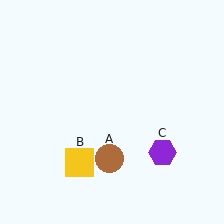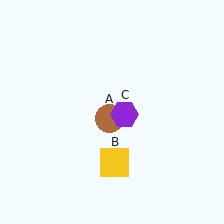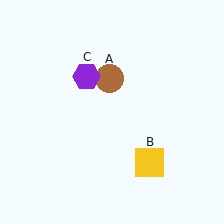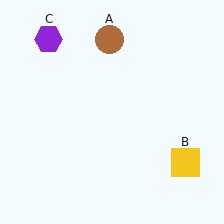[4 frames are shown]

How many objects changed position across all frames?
3 objects changed position: brown circle (object A), yellow square (object B), purple hexagon (object C).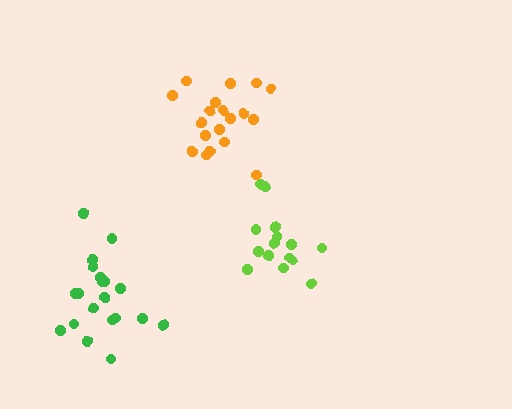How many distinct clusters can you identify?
There are 3 distinct clusters.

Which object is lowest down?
The green cluster is bottommost.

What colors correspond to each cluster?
The clusters are colored: lime, green, orange.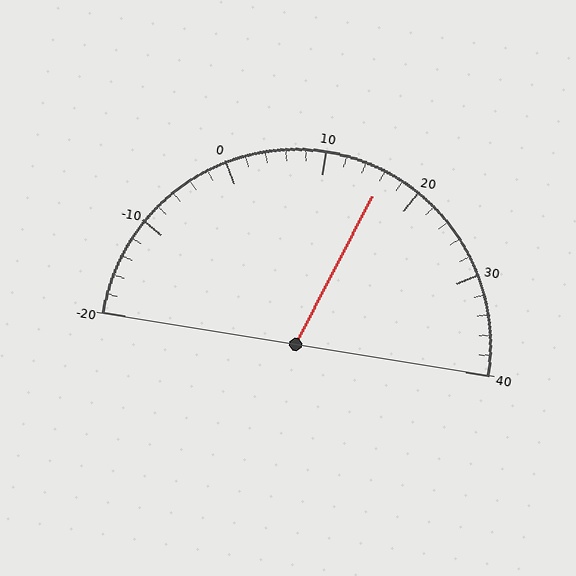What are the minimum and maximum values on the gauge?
The gauge ranges from -20 to 40.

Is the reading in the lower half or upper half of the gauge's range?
The reading is in the upper half of the range (-20 to 40).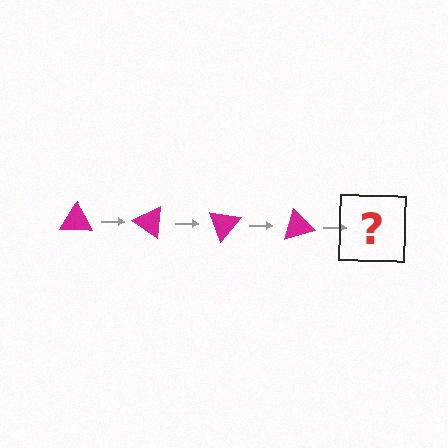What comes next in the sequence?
The next element should be a magenta triangle rotated 140 degrees.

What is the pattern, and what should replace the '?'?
The pattern is that the triangle rotates 35 degrees each step. The '?' should be a magenta triangle rotated 140 degrees.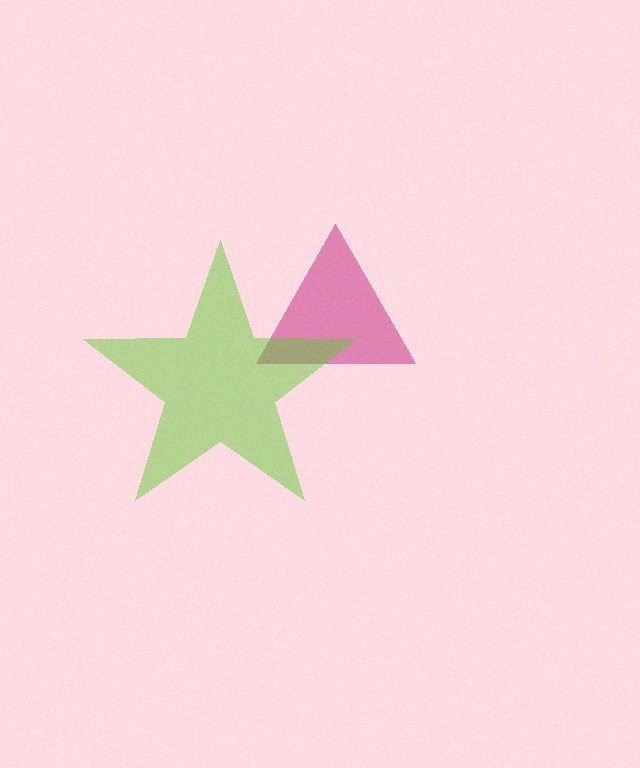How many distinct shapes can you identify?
There are 2 distinct shapes: a magenta triangle, a lime star.